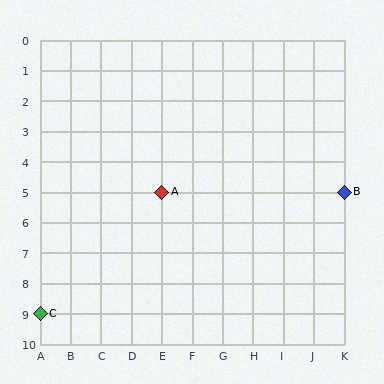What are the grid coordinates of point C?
Point C is at grid coordinates (A, 9).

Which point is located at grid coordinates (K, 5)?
Point B is at (K, 5).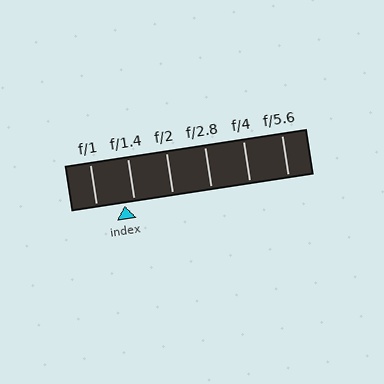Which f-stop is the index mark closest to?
The index mark is closest to f/1.4.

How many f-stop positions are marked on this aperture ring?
There are 6 f-stop positions marked.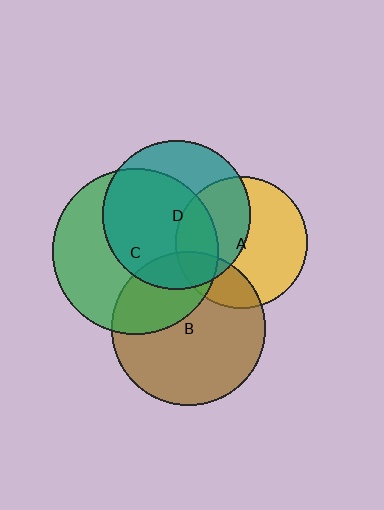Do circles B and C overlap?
Yes.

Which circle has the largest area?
Circle C (green).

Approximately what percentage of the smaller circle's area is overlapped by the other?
Approximately 30%.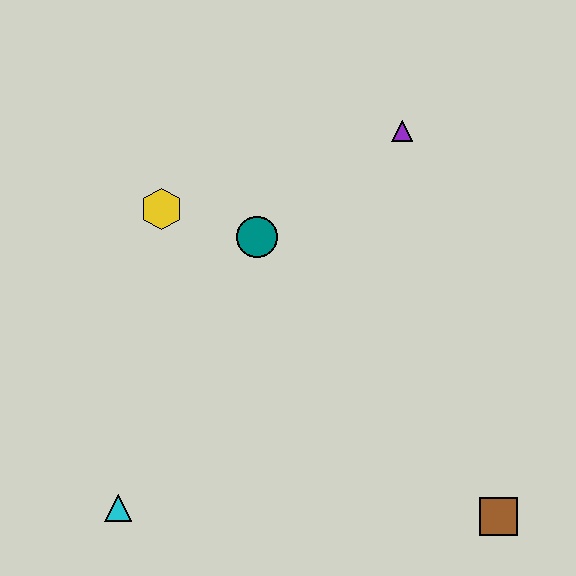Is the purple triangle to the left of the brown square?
Yes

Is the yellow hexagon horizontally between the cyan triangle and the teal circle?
Yes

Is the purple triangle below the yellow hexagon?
No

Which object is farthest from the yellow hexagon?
The brown square is farthest from the yellow hexagon.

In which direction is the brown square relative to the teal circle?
The brown square is below the teal circle.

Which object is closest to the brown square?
The teal circle is closest to the brown square.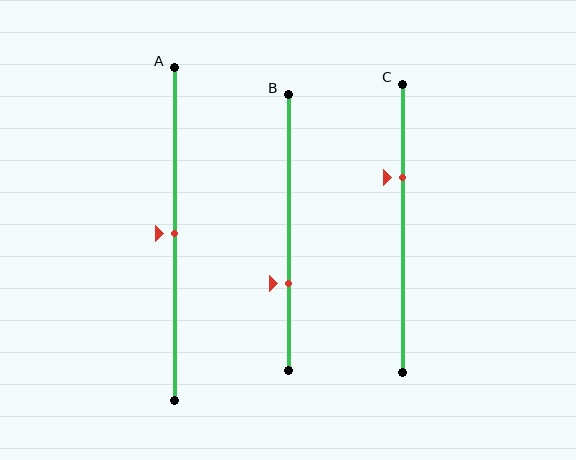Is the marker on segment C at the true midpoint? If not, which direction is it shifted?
No, the marker on segment C is shifted upward by about 18% of the segment length.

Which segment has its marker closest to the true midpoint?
Segment A has its marker closest to the true midpoint.